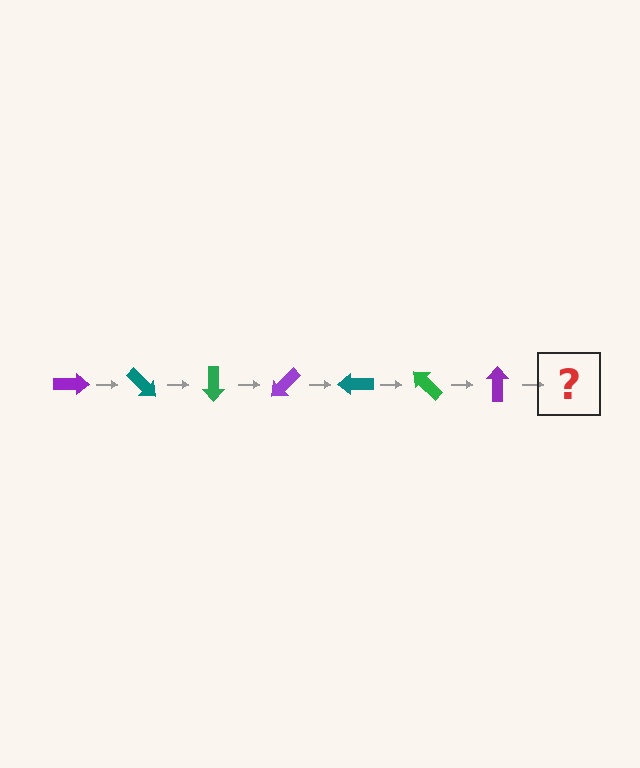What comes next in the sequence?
The next element should be a teal arrow, rotated 315 degrees from the start.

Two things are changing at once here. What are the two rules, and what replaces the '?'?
The two rules are that it rotates 45 degrees each step and the color cycles through purple, teal, and green. The '?' should be a teal arrow, rotated 315 degrees from the start.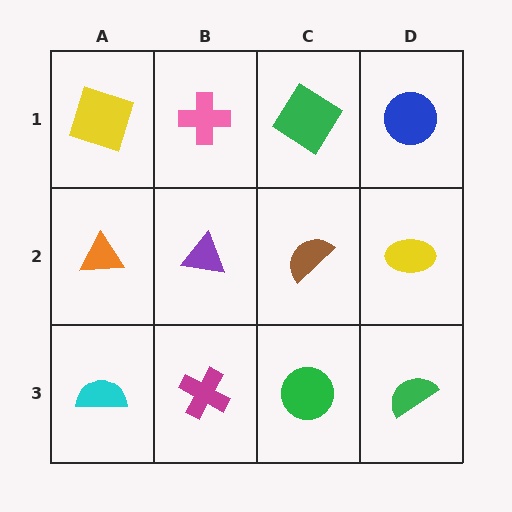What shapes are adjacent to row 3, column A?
An orange triangle (row 2, column A), a magenta cross (row 3, column B).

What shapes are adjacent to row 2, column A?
A yellow square (row 1, column A), a cyan semicircle (row 3, column A), a purple triangle (row 2, column B).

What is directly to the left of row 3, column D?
A green circle.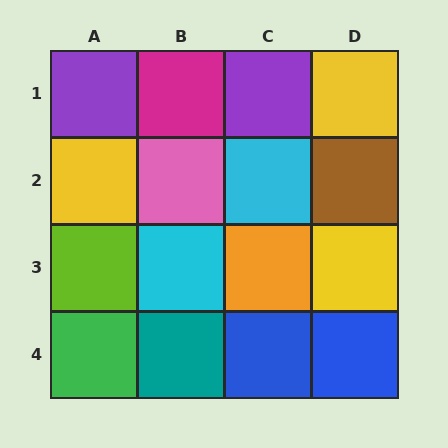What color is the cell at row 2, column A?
Yellow.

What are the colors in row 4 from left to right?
Green, teal, blue, blue.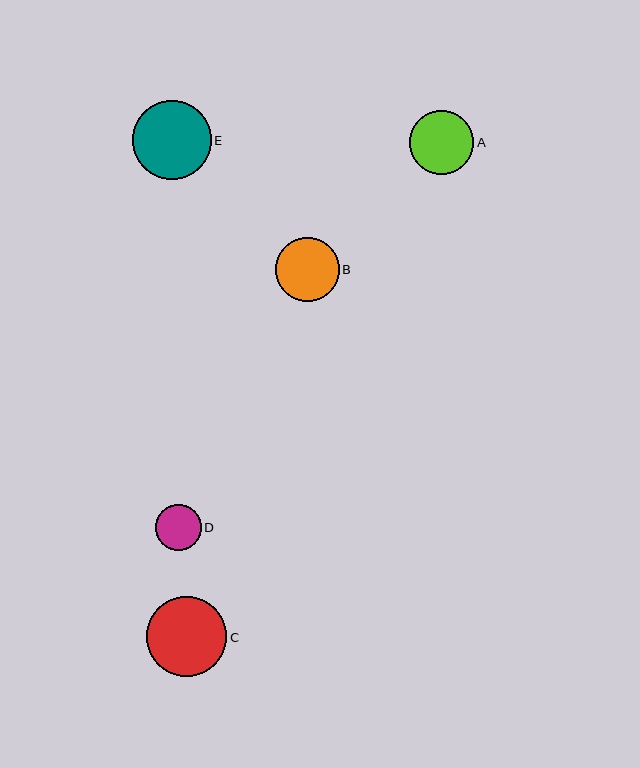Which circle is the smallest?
Circle D is the smallest with a size of approximately 45 pixels.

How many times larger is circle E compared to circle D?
Circle E is approximately 1.7 times the size of circle D.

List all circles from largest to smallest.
From largest to smallest: C, E, A, B, D.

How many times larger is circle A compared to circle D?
Circle A is approximately 1.4 times the size of circle D.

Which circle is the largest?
Circle C is the largest with a size of approximately 80 pixels.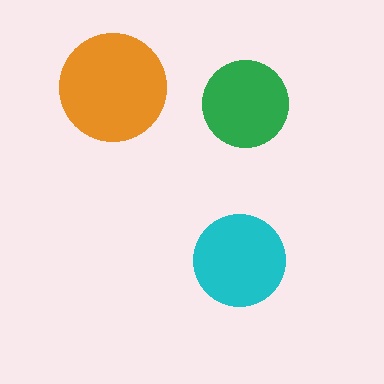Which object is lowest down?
The cyan circle is bottommost.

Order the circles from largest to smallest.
the orange one, the cyan one, the green one.